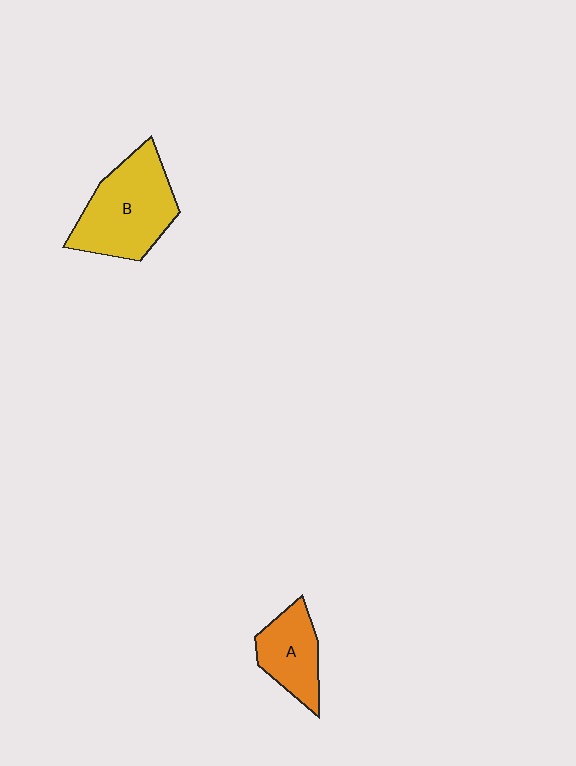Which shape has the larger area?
Shape B (yellow).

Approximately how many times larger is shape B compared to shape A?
Approximately 1.7 times.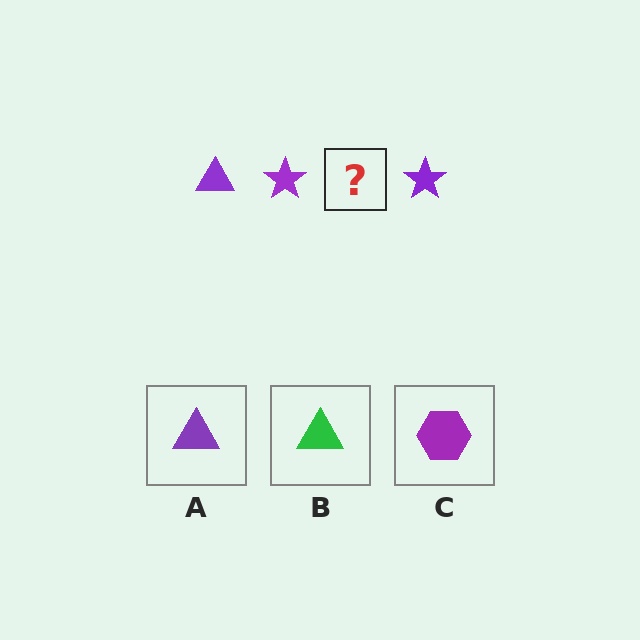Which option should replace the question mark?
Option A.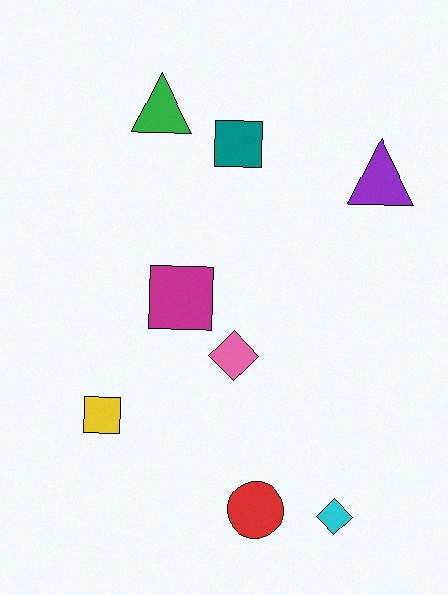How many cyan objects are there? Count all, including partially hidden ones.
There is 1 cyan object.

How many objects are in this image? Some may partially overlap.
There are 8 objects.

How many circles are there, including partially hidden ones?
There is 1 circle.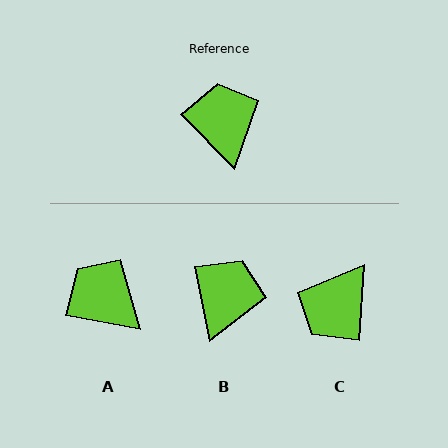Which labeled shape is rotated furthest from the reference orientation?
C, about 131 degrees away.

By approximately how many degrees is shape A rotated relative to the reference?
Approximately 35 degrees counter-clockwise.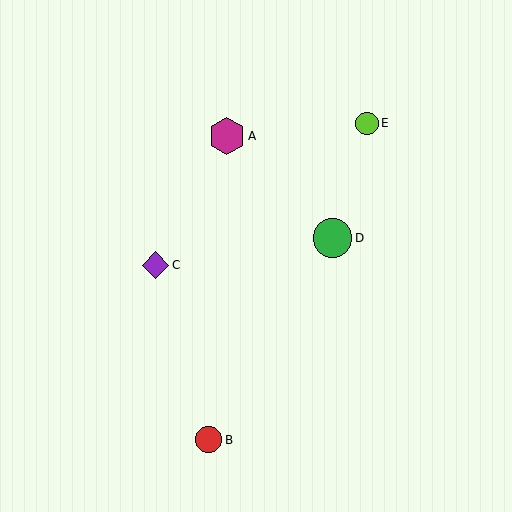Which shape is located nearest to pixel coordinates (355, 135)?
The lime circle (labeled E) at (367, 123) is nearest to that location.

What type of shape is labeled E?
Shape E is a lime circle.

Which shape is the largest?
The green circle (labeled D) is the largest.